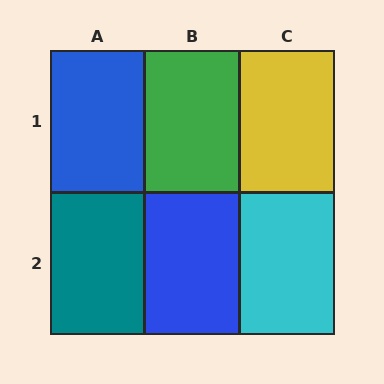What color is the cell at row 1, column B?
Green.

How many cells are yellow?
1 cell is yellow.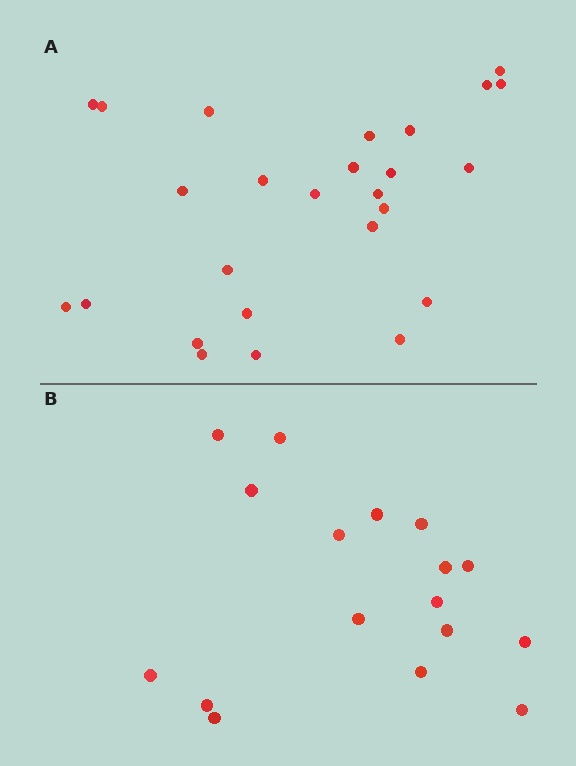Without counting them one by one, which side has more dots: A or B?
Region A (the top region) has more dots.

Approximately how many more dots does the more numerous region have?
Region A has roughly 8 or so more dots than region B.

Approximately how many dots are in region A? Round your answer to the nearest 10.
About 30 dots. (The exact count is 26, which rounds to 30.)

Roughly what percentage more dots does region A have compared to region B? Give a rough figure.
About 55% more.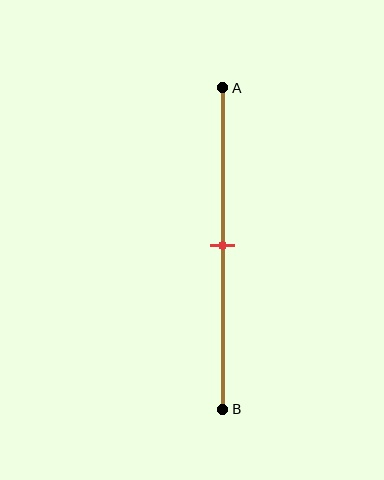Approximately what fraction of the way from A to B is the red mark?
The red mark is approximately 50% of the way from A to B.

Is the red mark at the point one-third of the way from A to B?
No, the mark is at about 50% from A, not at the 33% one-third point.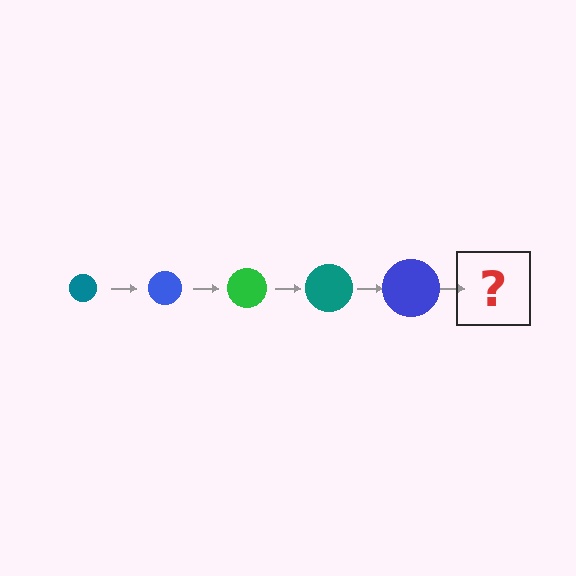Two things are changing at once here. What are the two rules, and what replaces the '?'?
The two rules are that the circle grows larger each step and the color cycles through teal, blue, and green. The '?' should be a green circle, larger than the previous one.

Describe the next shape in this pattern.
It should be a green circle, larger than the previous one.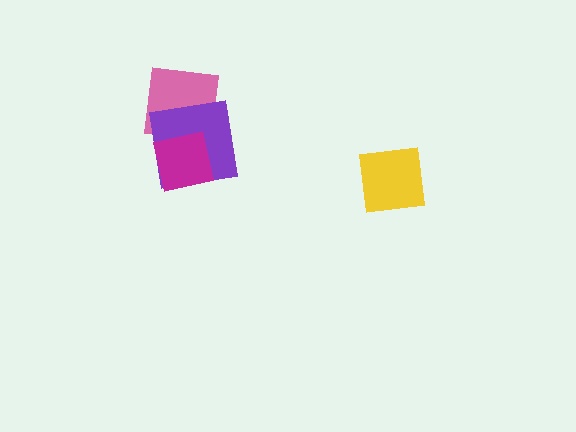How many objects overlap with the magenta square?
2 objects overlap with the magenta square.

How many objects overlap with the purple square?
2 objects overlap with the purple square.